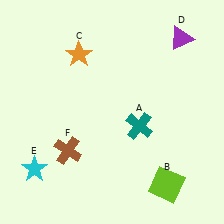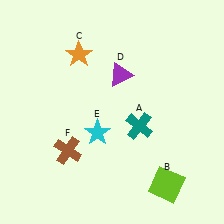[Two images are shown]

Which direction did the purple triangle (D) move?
The purple triangle (D) moved left.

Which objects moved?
The objects that moved are: the purple triangle (D), the cyan star (E).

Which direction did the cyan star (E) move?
The cyan star (E) moved right.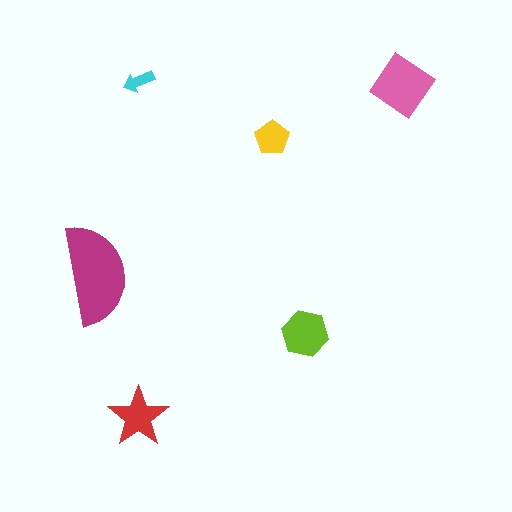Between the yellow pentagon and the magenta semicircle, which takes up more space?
The magenta semicircle.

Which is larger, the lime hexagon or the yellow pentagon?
The lime hexagon.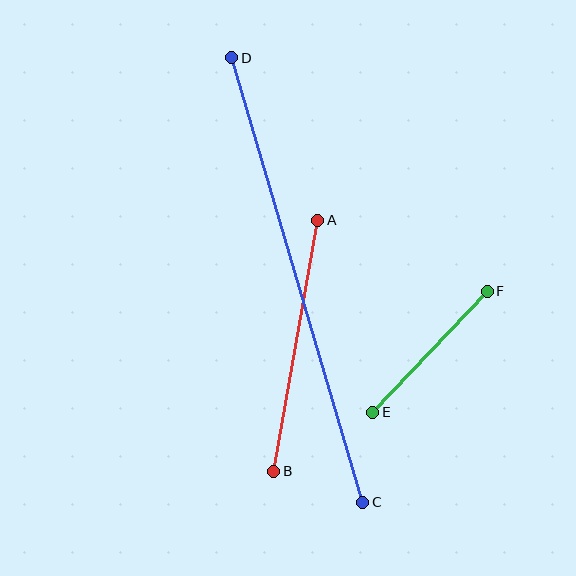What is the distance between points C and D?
The distance is approximately 463 pixels.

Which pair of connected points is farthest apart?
Points C and D are farthest apart.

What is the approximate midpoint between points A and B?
The midpoint is at approximately (296, 346) pixels.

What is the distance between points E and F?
The distance is approximately 167 pixels.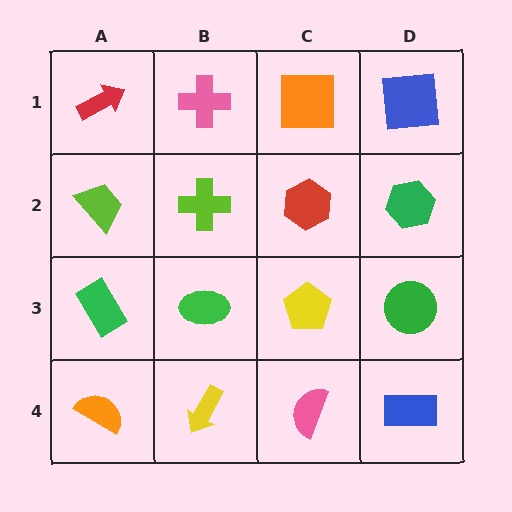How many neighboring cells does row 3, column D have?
3.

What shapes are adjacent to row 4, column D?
A green circle (row 3, column D), a pink semicircle (row 4, column C).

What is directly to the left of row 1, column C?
A pink cross.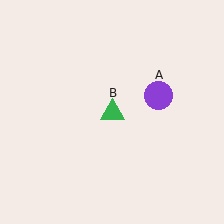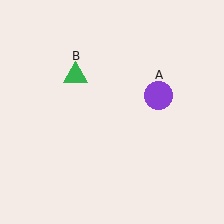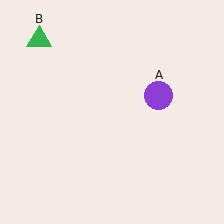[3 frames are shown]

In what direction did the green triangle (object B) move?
The green triangle (object B) moved up and to the left.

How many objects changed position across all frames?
1 object changed position: green triangle (object B).